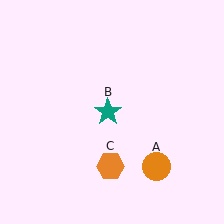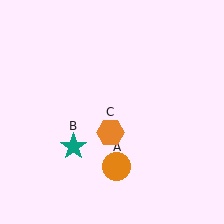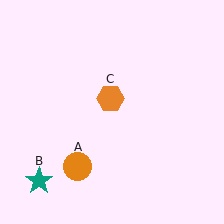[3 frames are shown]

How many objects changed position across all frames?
3 objects changed position: orange circle (object A), teal star (object B), orange hexagon (object C).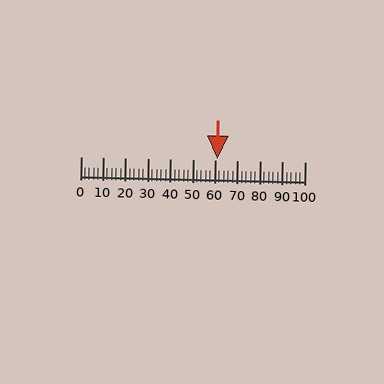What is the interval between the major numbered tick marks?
The major tick marks are spaced 10 units apart.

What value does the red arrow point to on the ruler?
The red arrow points to approximately 61.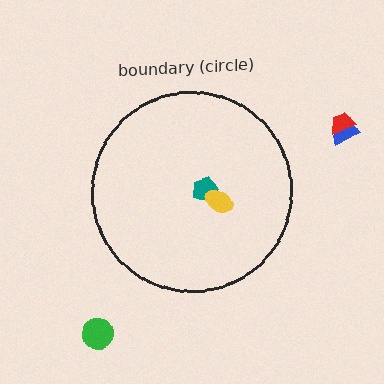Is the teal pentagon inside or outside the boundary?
Inside.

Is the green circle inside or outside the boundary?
Outside.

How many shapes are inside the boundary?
2 inside, 3 outside.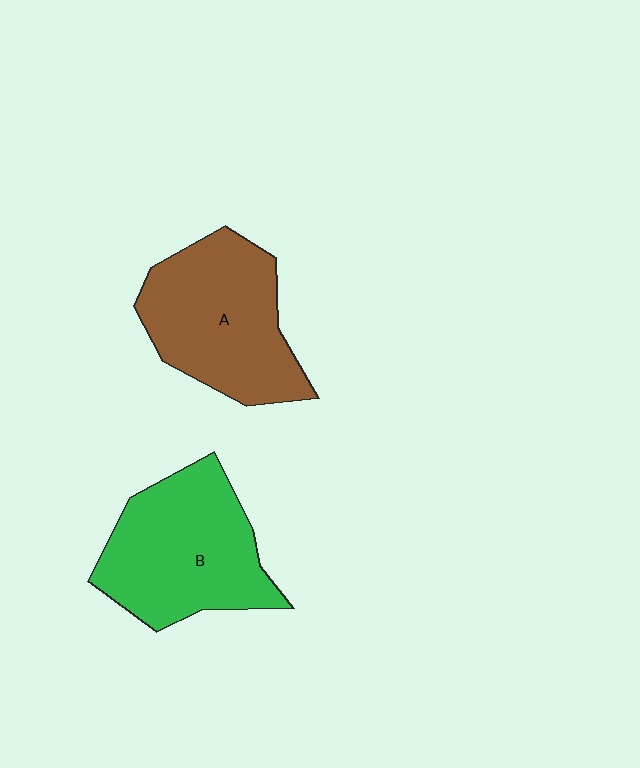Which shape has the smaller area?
Shape A (brown).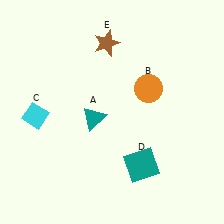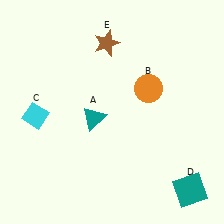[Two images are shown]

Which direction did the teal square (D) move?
The teal square (D) moved right.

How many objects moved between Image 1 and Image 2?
1 object moved between the two images.